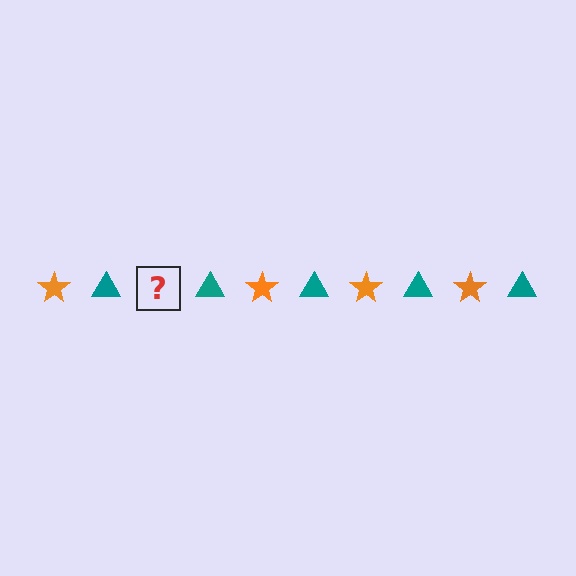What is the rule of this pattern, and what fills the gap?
The rule is that the pattern alternates between orange star and teal triangle. The gap should be filled with an orange star.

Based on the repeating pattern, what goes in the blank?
The blank should be an orange star.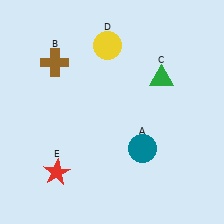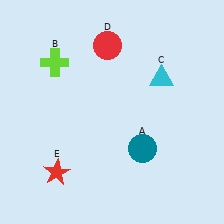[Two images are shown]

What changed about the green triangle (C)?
In Image 1, C is green. In Image 2, it changed to cyan.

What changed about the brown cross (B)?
In Image 1, B is brown. In Image 2, it changed to lime.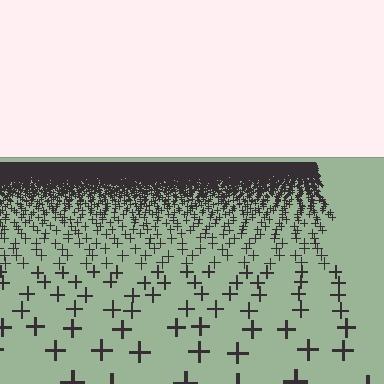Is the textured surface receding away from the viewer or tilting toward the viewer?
The surface is receding away from the viewer. Texture elements get smaller and denser toward the top.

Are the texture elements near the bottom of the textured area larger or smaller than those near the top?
Larger. Near the bottom, elements are closer to the viewer and appear at a bigger on-screen size.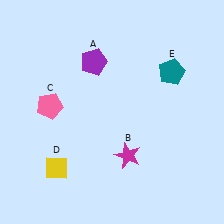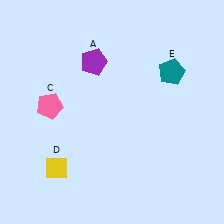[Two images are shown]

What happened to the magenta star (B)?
The magenta star (B) was removed in Image 2. It was in the bottom-right area of Image 1.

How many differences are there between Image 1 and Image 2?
There is 1 difference between the two images.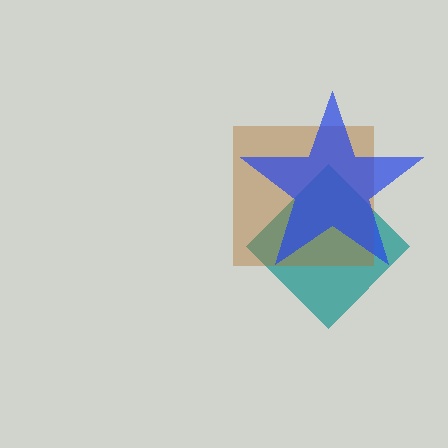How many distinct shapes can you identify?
There are 3 distinct shapes: a teal diamond, a brown square, a blue star.